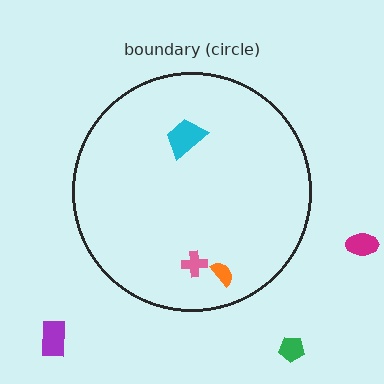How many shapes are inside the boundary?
3 inside, 3 outside.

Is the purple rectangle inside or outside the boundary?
Outside.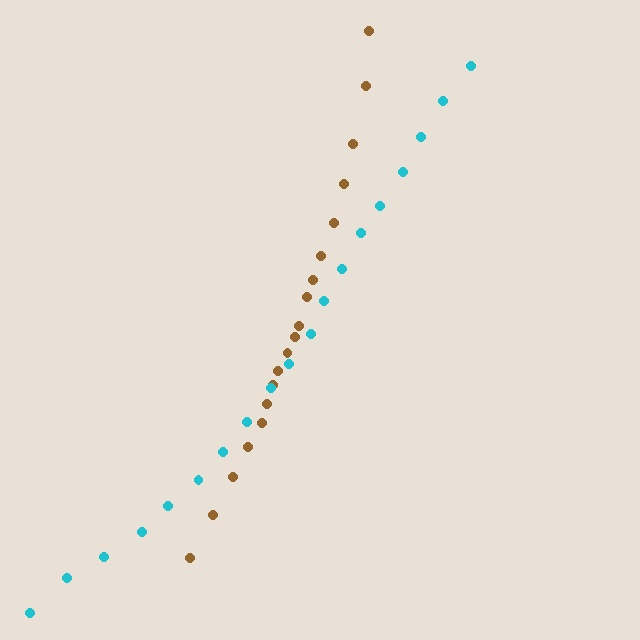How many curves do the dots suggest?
There are 2 distinct paths.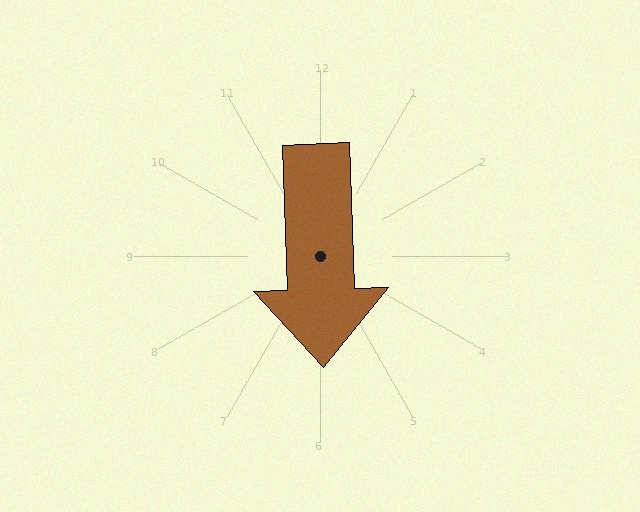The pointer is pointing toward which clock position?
Roughly 6 o'clock.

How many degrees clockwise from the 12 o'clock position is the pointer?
Approximately 178 degrees.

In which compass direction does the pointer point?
South.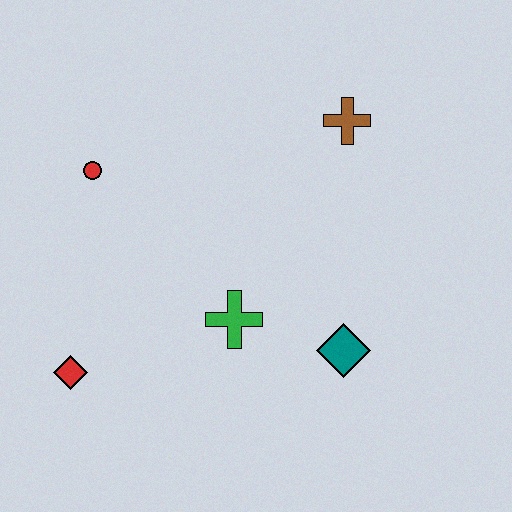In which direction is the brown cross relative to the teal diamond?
The brown cross is above the teal diamond.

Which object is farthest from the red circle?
The teal diamond is farthest from the red circle.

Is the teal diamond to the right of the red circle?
Yes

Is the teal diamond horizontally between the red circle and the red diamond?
No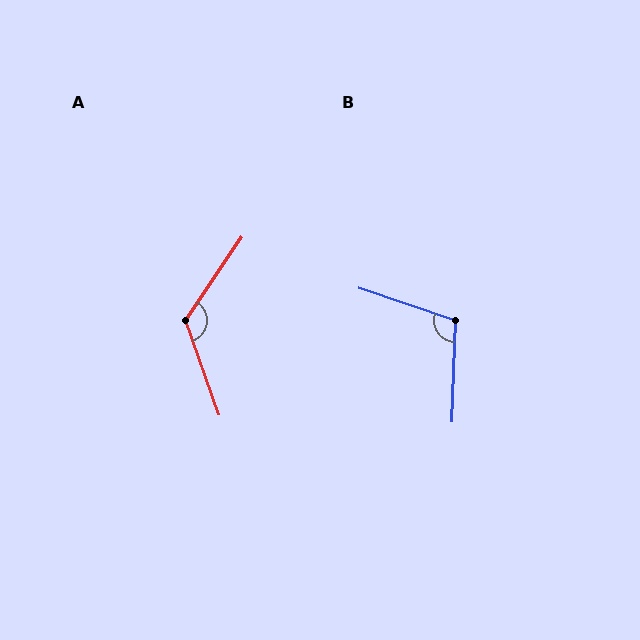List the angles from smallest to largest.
B (107°), A (126°).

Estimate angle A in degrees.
Approximately 126 degrees.